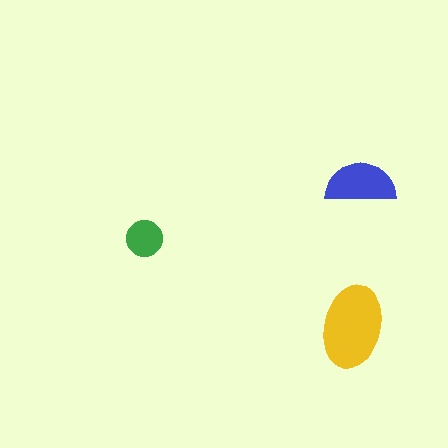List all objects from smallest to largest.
The green circle, the blue semicircle, the yellow ellipse.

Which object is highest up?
The blue semicircle is topmost.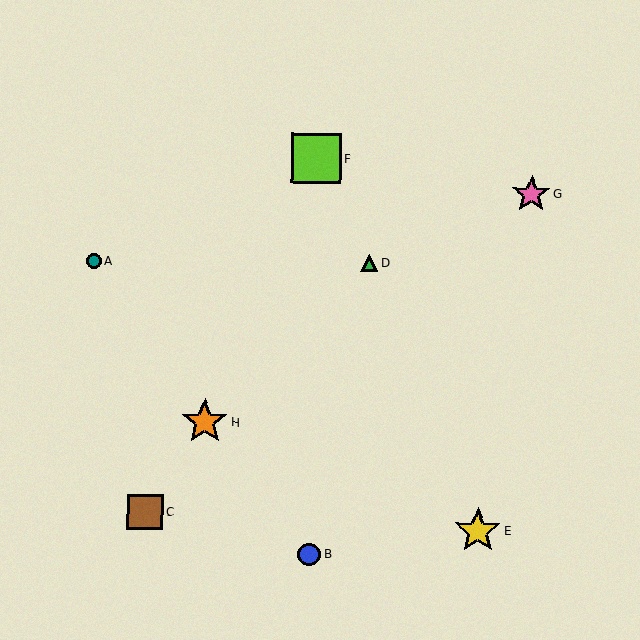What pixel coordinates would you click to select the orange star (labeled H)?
Click at (205, 422) to select the orange star H.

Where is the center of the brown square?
The center of the brown square is at (145, 512).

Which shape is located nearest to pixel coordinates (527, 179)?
The pink star (labeled G) at (531, 194) is nearest to that location.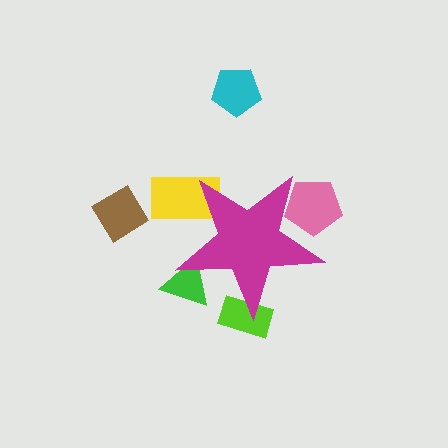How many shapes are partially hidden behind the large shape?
4 shapes are partially hidden.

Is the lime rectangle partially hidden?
Yes, the lime rectangle is partially hidden behind the magenta star.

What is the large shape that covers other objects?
A magenta star.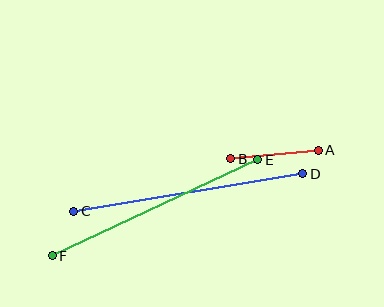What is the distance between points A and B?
The distance is approximately 88 pixels.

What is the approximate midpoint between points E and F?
The midpoint is at approximately (155, 208) pixels.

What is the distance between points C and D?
The distance is approximately 232 pixels.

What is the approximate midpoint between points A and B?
The midpoint is at approximately (275, 155) pixels.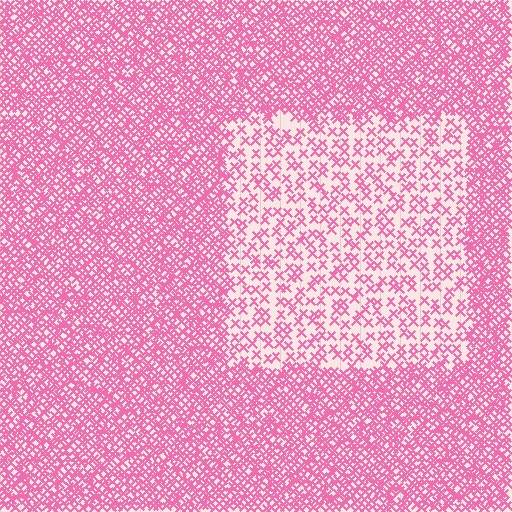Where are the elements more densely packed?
The elements are more densely packed outside the rectangle boundary.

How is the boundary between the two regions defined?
The boundary is defined by a change in element density (approximately 2.6x ratio). All elements are the same color, size, and shape.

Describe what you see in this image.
The image contains small pink elements arranged at two different densities. A rectangle-shaped region is visible where the elements are less densely packed than the surrounding area.